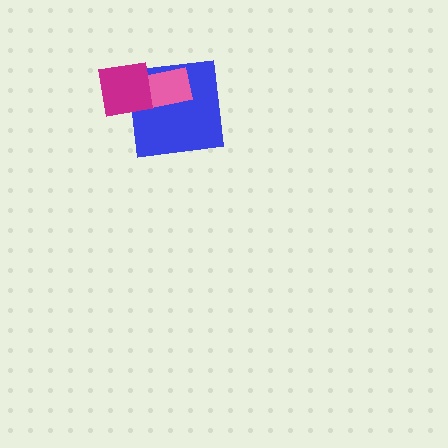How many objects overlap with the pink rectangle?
2 objects overlap with the pink rectangle.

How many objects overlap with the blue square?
2 objects overlap with the blue square.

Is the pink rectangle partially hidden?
Yes, it is partially covered by another shape.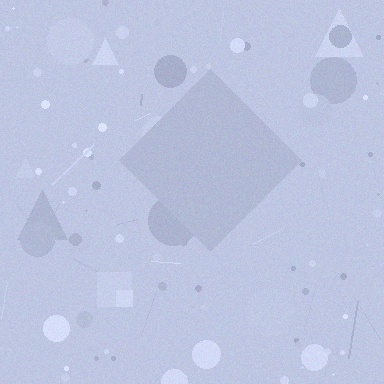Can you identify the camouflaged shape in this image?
The camouflaged shape is a diamond.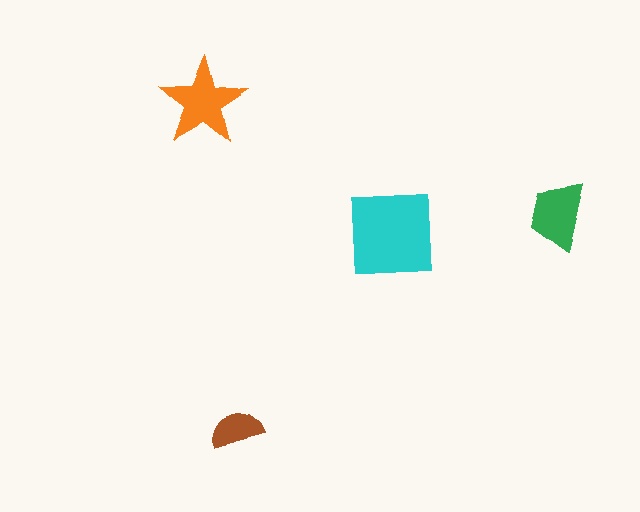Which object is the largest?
The cyan square.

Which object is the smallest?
The brown semicircle.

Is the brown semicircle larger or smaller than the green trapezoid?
Smaller.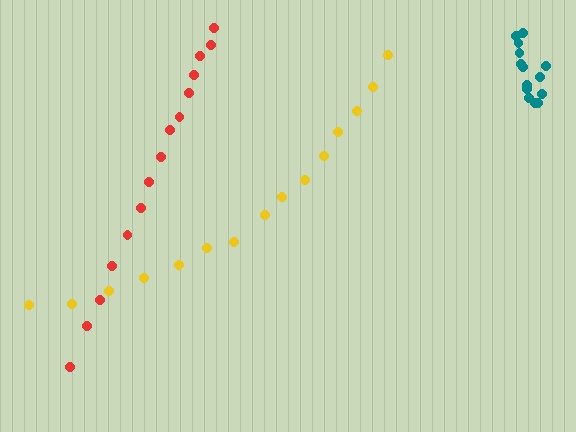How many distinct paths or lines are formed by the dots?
There are 3 distinct paths.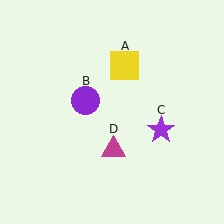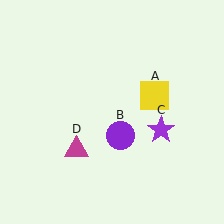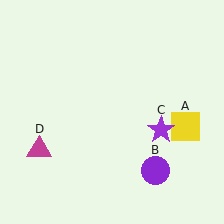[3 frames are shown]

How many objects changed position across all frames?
3 objects changed position: yellow square (object A), purple circle (object B), magenta triangle (object D).